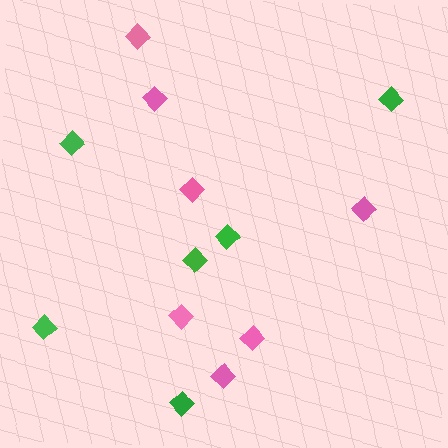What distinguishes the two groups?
There are 2 groups: one group of pink diamonds (7) and one group of green diamonds (6).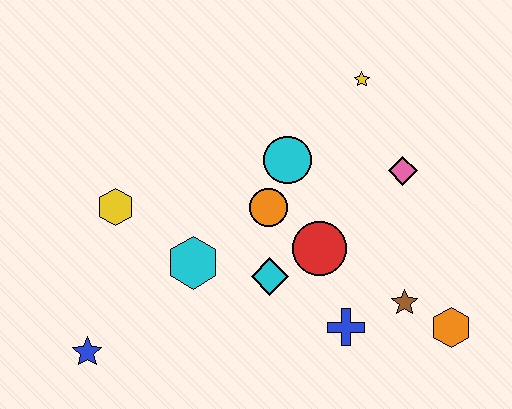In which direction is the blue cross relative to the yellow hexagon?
The blue cross is to the right of the yellow hexagon.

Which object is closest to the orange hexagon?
The brown star is closest to the orange hexagon.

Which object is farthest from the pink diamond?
The blue star is farthest from the pink diamond.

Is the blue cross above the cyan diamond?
No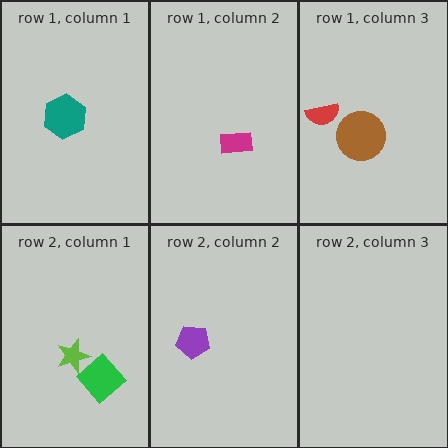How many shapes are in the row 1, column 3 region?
2.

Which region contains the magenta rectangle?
The row 1, column 2 region.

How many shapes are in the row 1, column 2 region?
1.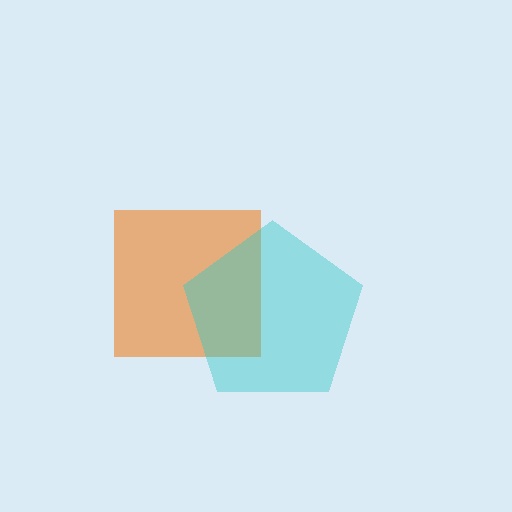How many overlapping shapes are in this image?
There are 2 overlapping shapes in the image.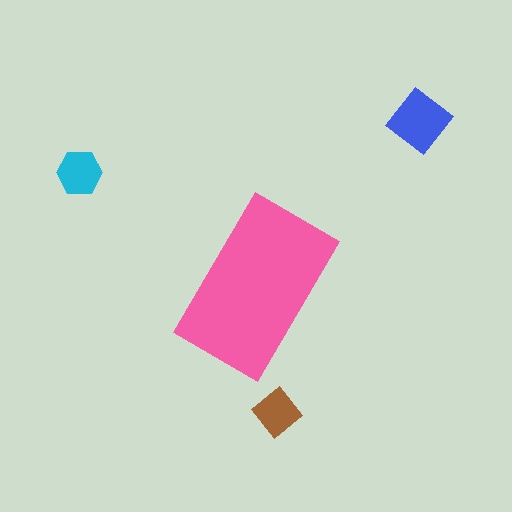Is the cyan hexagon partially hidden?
No, the cyan hexagon is fully visible.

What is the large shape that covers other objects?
A pink rectangle.